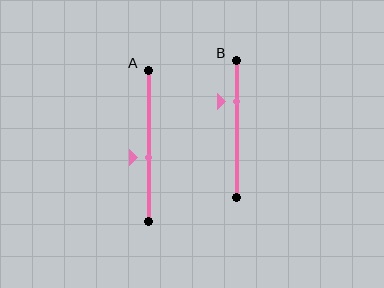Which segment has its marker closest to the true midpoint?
Segment A has its marker closest to the true midpoint.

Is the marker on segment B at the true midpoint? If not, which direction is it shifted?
No, the marker on segment B is shifted upward by about 20% of the segment length.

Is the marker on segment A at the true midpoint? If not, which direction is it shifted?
No, the marker on segment A is shifted downward by about 7% of the segment length.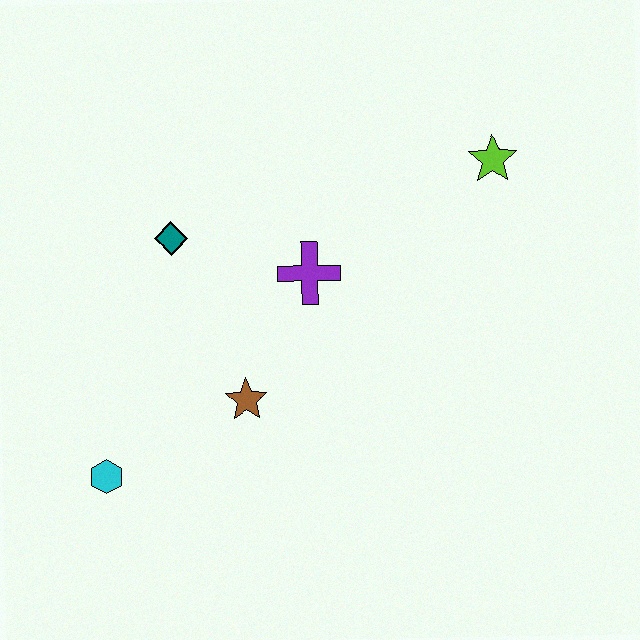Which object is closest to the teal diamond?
The purple cross is closest to the teal diamond.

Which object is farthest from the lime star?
The cyan hexagon is farthest from the lime star.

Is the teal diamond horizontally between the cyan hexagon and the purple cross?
Yes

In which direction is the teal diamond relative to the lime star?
The teal diamond is to the left of the lime star.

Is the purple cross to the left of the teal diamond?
No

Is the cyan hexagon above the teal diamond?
No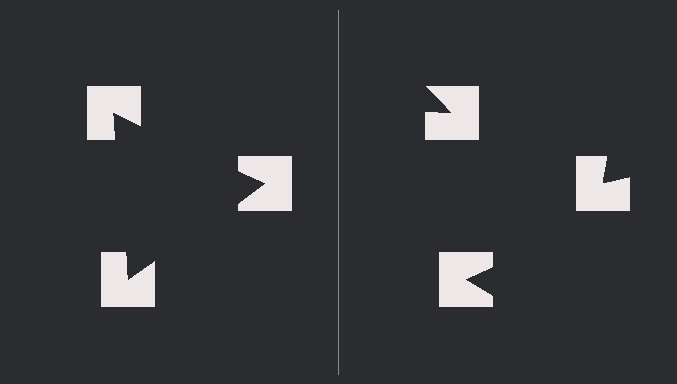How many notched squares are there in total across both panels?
6 — 3 on each side.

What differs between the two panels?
The notched squares are positioned identically on both sides; only the wedge orientations differ. On the left they align to a triangle; on the right they are misaligned.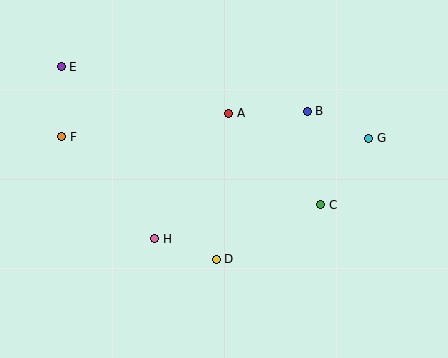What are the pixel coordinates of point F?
Point F is at (62, 137).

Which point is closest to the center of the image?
Point A at (229, 113) is closest to the center.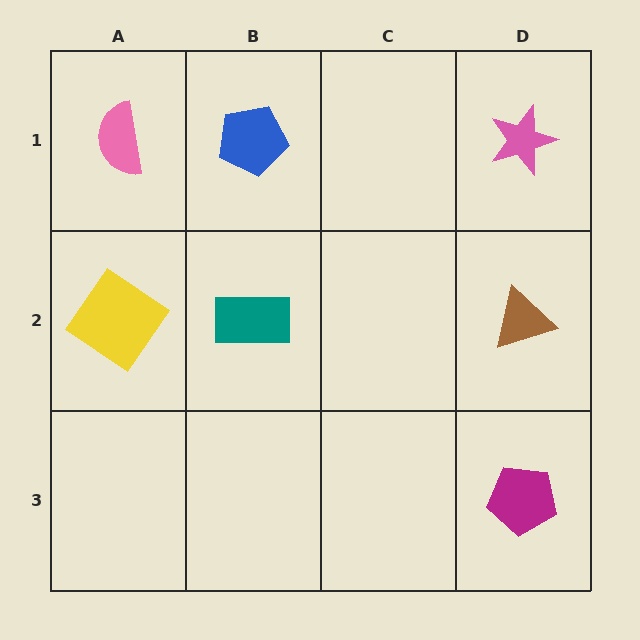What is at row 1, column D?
A pink star.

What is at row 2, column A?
A yellow diamond.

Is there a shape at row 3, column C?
No, that cell is empty.